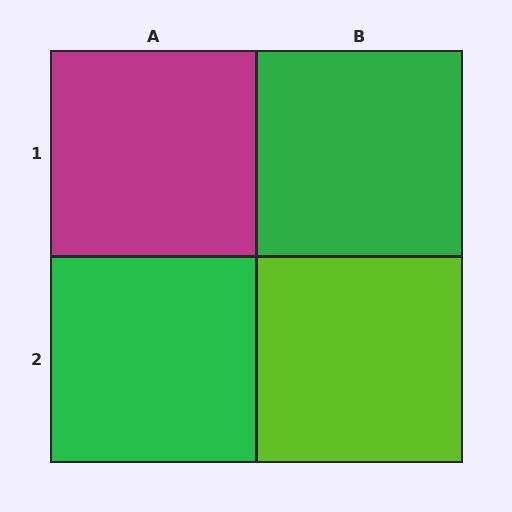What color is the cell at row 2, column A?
Green.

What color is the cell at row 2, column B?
Lime.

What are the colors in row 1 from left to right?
Magenta, green.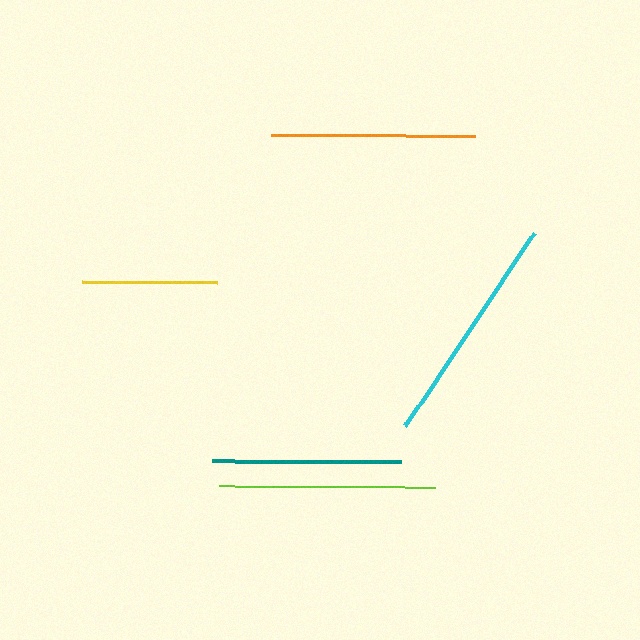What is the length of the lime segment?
The lime segment is approximately 217 pixels long.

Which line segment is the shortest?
The yellow line is the shortest at approximately 134 pixels.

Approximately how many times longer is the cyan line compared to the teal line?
The cyan line is approximately 1.2 times the length of the teal line.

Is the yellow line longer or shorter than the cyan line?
The cyan line is longer than the yellow line.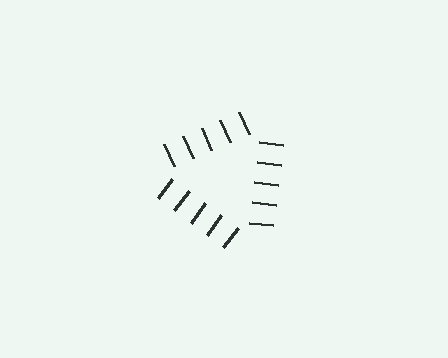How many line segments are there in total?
15 — 5 along each of the 3 edges.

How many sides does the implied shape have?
3 sides — the line-ends trace a triangle.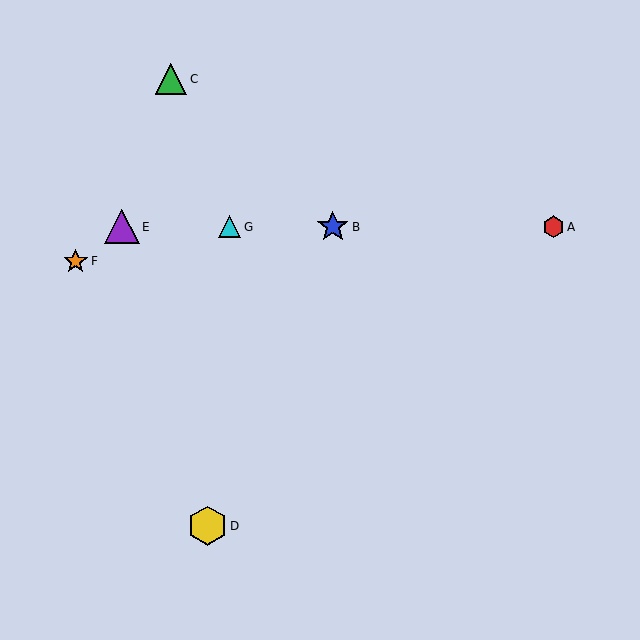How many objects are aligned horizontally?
4 objects (A, B, E, G) are aligned horizontally.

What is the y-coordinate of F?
Object F is at y≈261.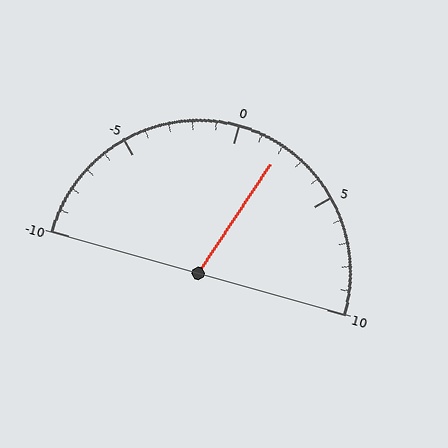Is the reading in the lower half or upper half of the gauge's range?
The reading is in the upper half of the range (-10 to 10).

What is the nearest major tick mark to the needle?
The nearest major tick mark is 0.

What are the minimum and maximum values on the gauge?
The gauge ranges from -10 to 10.